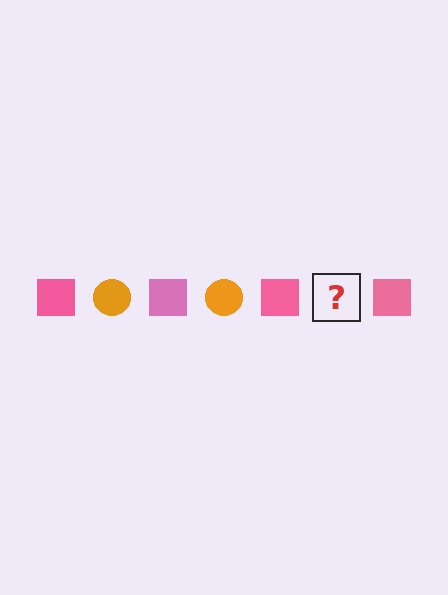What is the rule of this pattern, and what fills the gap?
The rule is that the pattern alternates between pink square and orange circle. The gap should be filled with an orange circle.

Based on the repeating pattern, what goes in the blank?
The blank should be an orange circle.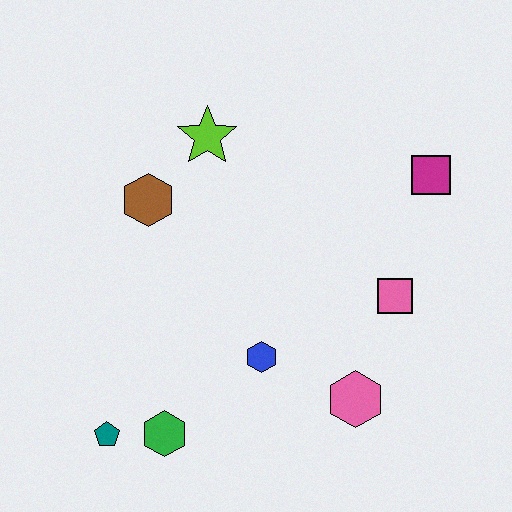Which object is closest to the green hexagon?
The teal pentagon is closest to the green hexagon.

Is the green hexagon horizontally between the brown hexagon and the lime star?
Yes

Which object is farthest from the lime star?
The teal pentagon is farthest from the lime star.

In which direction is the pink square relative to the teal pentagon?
The pink square is to the right of the teal pentagon.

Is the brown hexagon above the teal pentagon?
Yes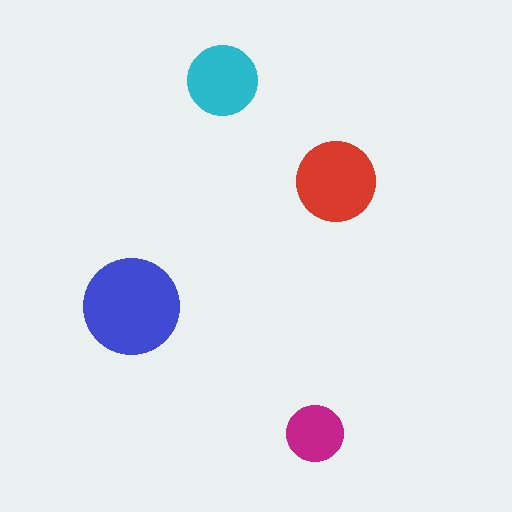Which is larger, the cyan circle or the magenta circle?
The cyan one.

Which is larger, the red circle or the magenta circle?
The red one.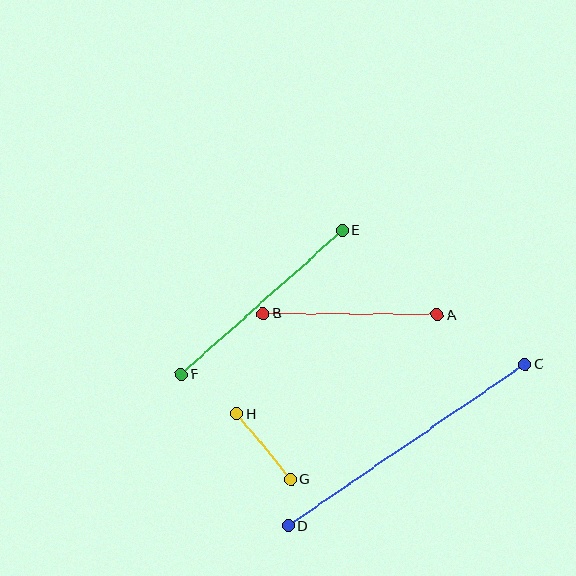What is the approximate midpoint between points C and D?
The midpoint is at approximately (407, 445) pixels.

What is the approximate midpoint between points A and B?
The midpoint is at approximately (350, 314) pixels.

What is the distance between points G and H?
The distance is approximately 85 pixels.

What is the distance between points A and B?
The distance is approximately 174 pixels.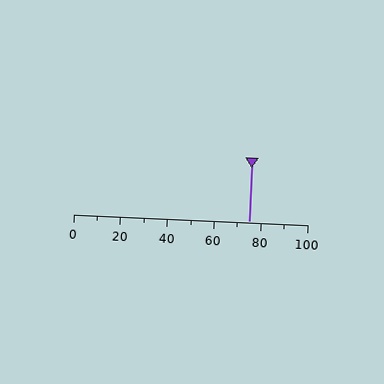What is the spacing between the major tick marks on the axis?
The major ticks are spaced 20 apart.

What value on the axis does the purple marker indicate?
The marker indicates approximately 75.